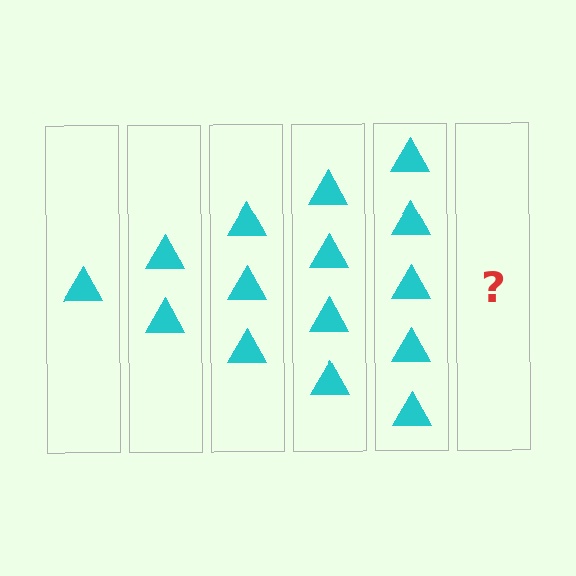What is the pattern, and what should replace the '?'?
The pattern is that each step adds one more triangle. The '?' should be 6 triangles.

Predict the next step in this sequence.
The next step is 6 triangles.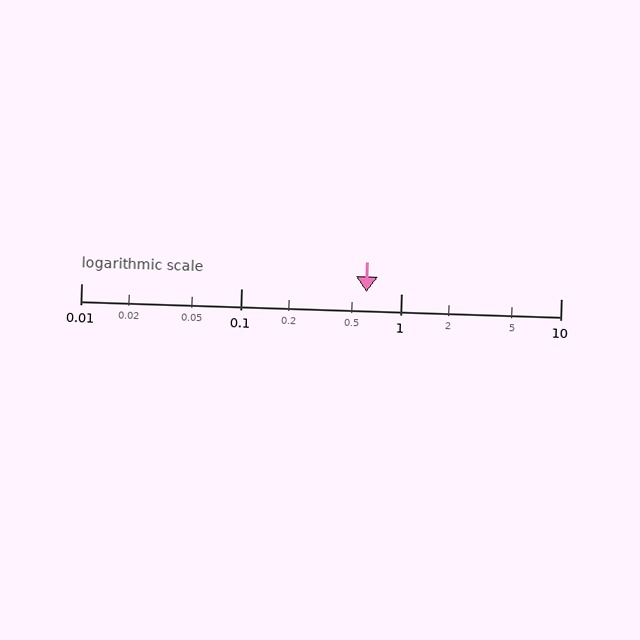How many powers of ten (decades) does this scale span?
The scale spans 3 decades, from 0.01 to 10.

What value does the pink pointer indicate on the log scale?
The pointer indicates approximately 0.61.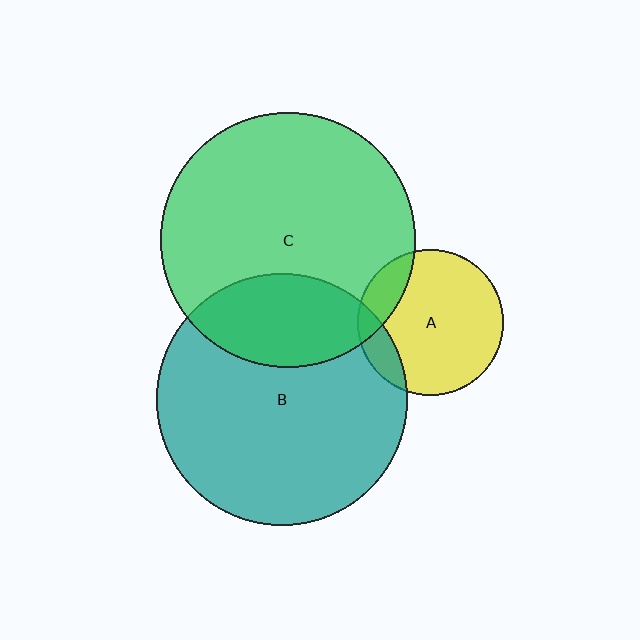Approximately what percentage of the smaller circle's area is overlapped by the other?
Approximately 15%.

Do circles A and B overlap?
Yes.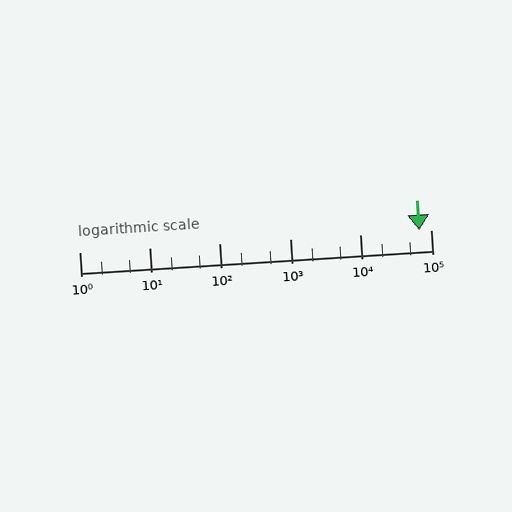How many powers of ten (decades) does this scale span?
The scale spans 5 decades, from 1 to 100000.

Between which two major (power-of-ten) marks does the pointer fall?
The pointer is between 10000 and 100000.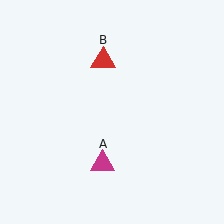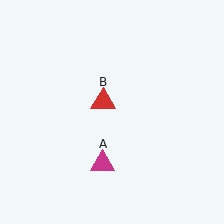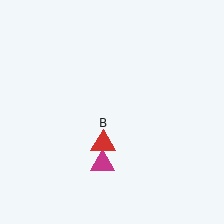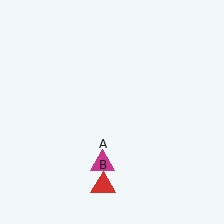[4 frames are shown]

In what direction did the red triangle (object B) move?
The red triangle (object B) moved down.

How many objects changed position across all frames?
1 object changed position: red triangle (object B).